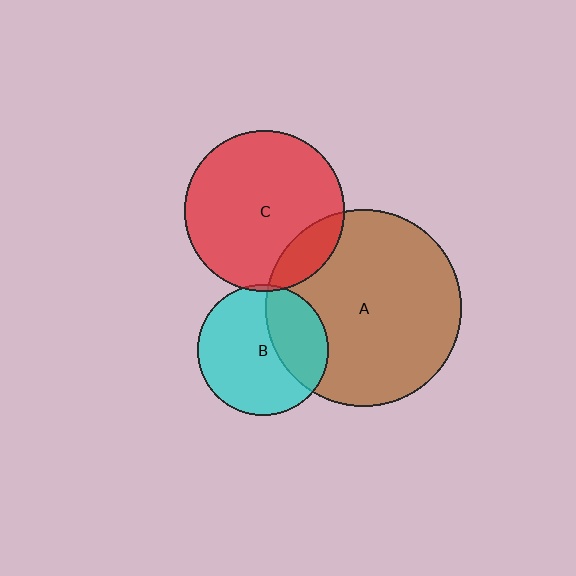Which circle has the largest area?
Circle A (brown).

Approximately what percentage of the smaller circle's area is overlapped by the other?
Approximately 35%.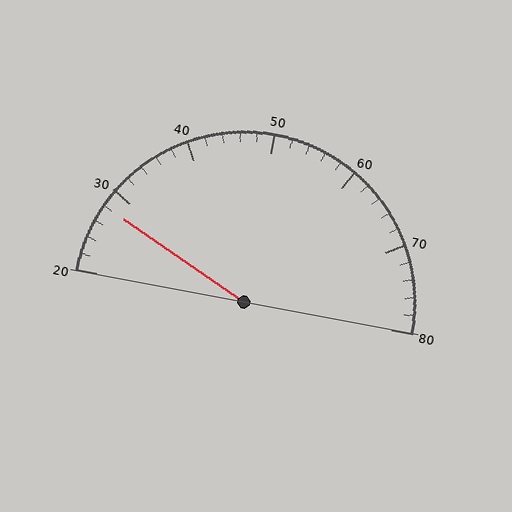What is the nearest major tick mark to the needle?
The nearest major tick mark is 30.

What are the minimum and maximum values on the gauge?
The gauge ranges from 20 to 80.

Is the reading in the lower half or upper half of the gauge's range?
The reading is in the lower half of the range (20 to 80).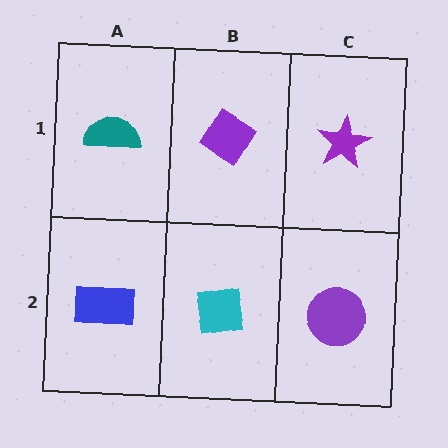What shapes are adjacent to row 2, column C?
A purple star (row 1, column C), a cyan square (row 2, column B).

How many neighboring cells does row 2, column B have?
3.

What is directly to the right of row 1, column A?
A purple diamond.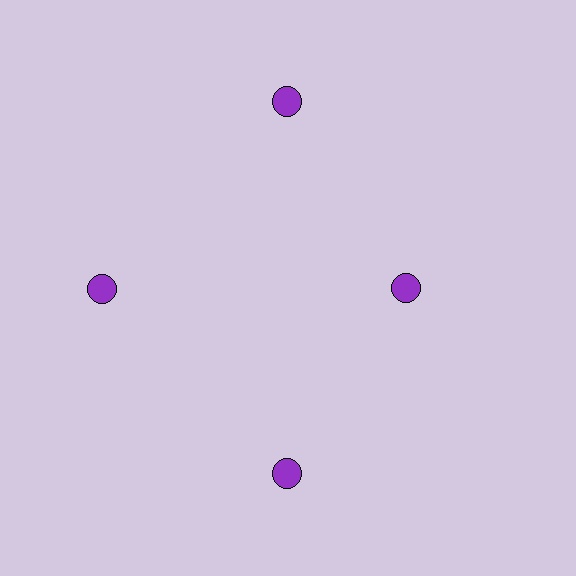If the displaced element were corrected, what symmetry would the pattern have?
It would have 4-fold rotational symmetry — the pattern would map onto itself every 90 degrees.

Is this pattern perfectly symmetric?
No. The 4 purple circles are arranged in a ring, but one element near the 3 o'clock position is pulled inward toward the center, breaking the 4-fold rotational symmetry.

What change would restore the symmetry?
The symmetry would be restored by moving it outward, back onto the ring so that all 4 circles sit at equal angles and equal distance from the center.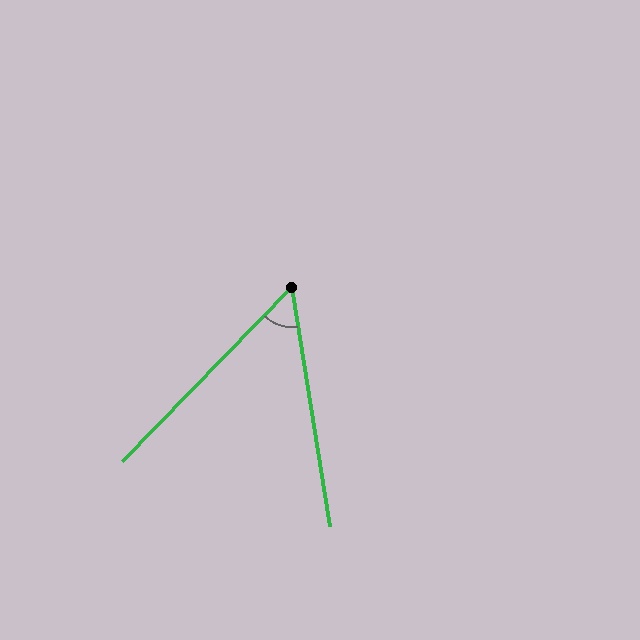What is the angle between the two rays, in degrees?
Approximately 53 degrees.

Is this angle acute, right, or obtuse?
It is acute.